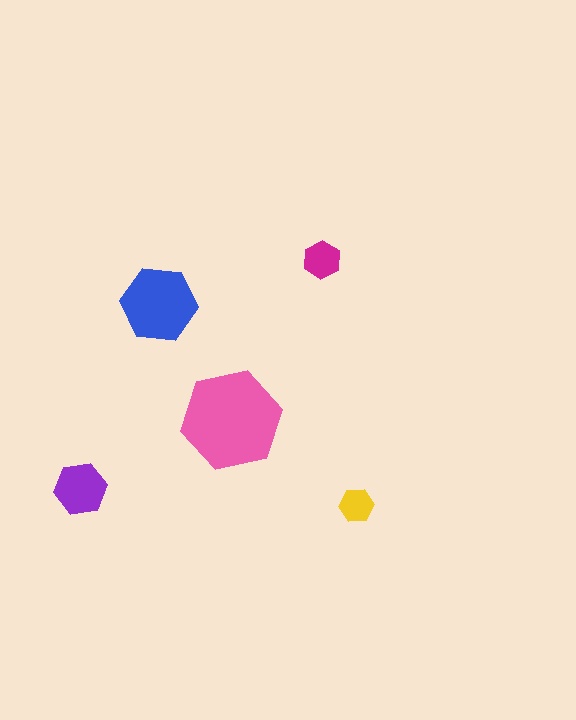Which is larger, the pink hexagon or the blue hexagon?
The pink one.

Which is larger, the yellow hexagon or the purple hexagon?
The purple one.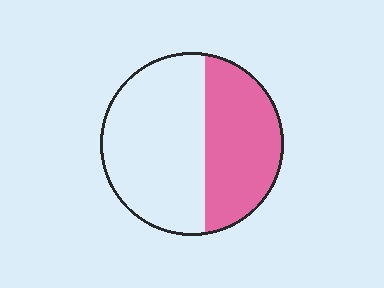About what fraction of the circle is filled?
About two fifths (2/5).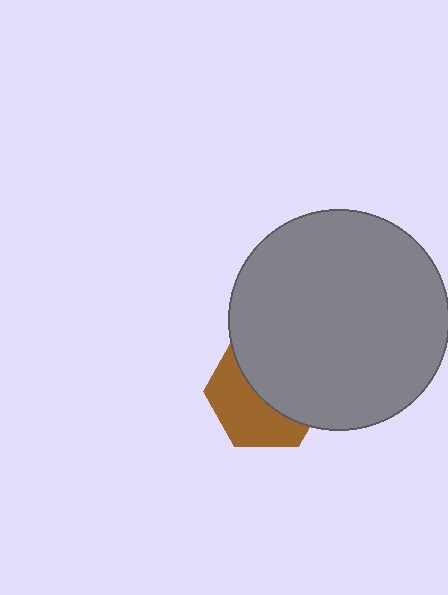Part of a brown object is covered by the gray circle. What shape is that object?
It is a hexagon.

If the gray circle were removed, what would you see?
You would see the complete brown hexagon.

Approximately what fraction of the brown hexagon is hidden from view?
Roughly 54% of the brown hexagon is hidden behind the gray circle.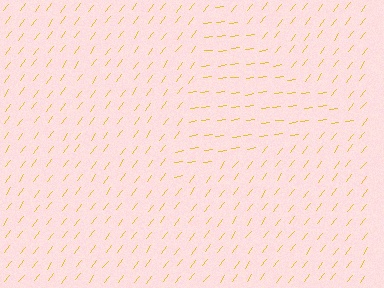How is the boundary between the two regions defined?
The boundary is defined purely by a change in line orientation (approximately 45 degrees difference). All lines are the same color and thickness.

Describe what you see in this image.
The image is filled with small yellow line segments. A triangle region in the image has lines oriented differently from the surrounding lines, creating a visible texture boundary.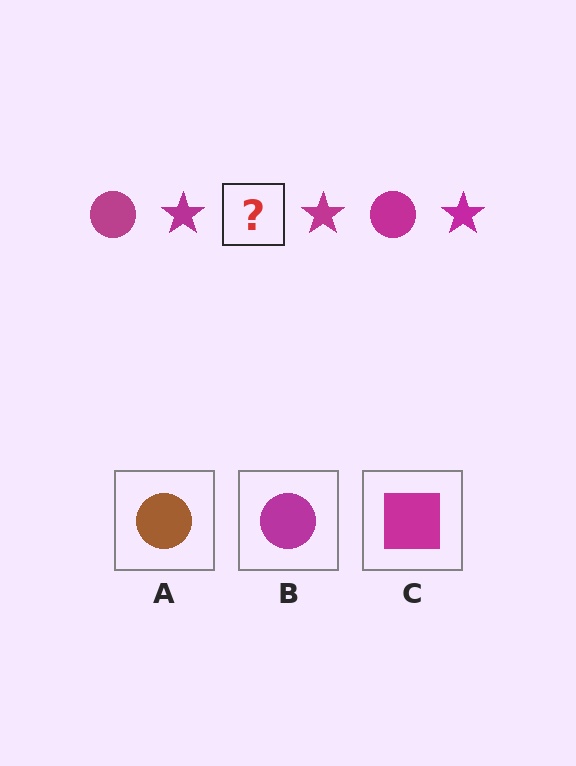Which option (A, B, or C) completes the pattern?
B.